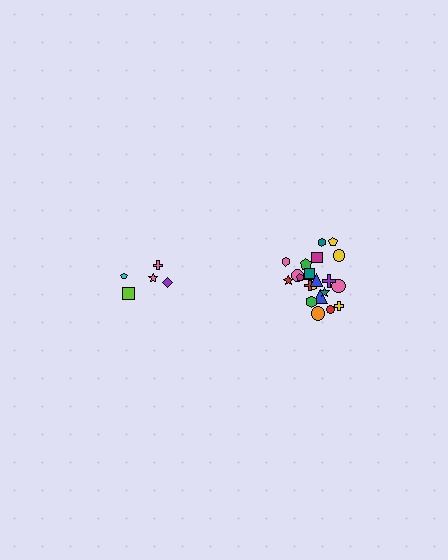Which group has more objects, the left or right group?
The right group.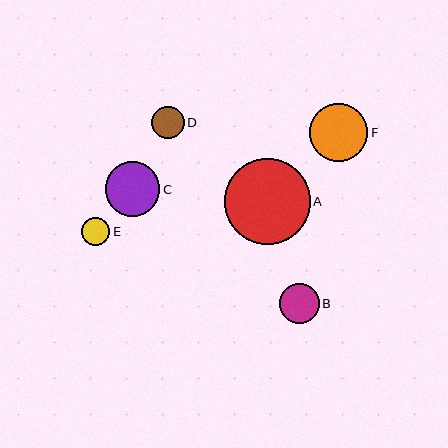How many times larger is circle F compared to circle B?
Circle F is approximately 1.5 times the size of circle B.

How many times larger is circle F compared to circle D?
Circle F is approximately 1.8 times the size of circle D.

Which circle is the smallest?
Circle E is the smallest with a size of approximately 28 pixels.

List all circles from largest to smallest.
From largest to smallest: A, F, C, B, D, E.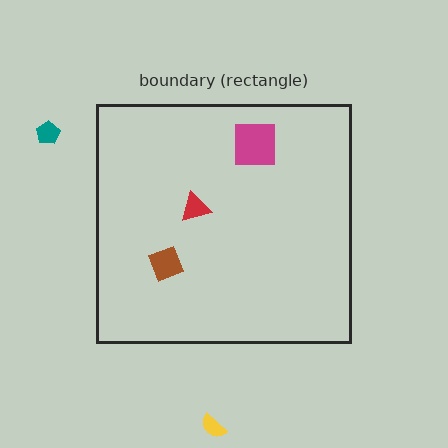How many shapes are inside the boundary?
3 inside, 2 outside.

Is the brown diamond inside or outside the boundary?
Inside.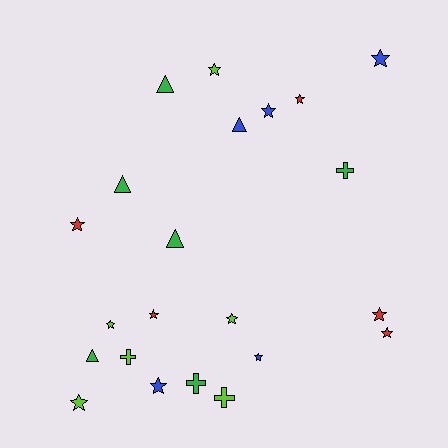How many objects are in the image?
There are 22 objects.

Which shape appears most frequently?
Star, with 13 objects.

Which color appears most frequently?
Green, with 6 objects.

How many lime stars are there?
There are 4 lime stars.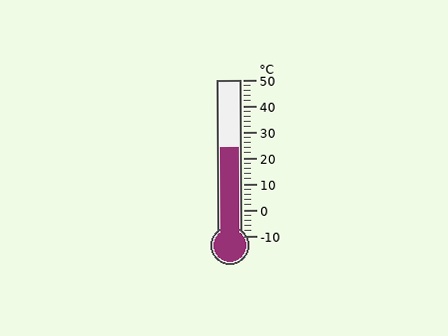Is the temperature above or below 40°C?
The temperature is below 40°C.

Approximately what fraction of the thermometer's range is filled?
The thermometer is filled to approximately 55% of its range.